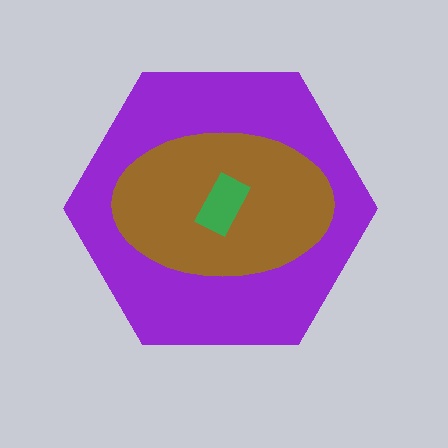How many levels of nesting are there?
3.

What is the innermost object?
The green rectangle.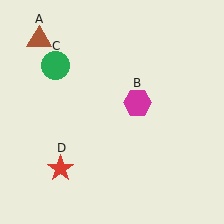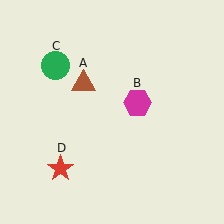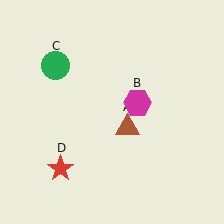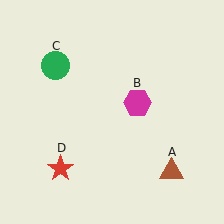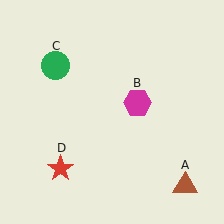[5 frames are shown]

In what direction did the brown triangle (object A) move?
The brown triangle (object A) moved down and to the right.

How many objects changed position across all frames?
1 object changed position: brown triangle (object A).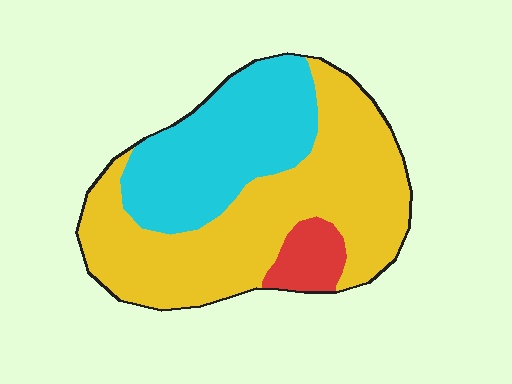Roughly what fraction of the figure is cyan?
Cyan takes up about one third (1/3) of the figure.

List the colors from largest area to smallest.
From largest to smallest: yellow, cyan, red.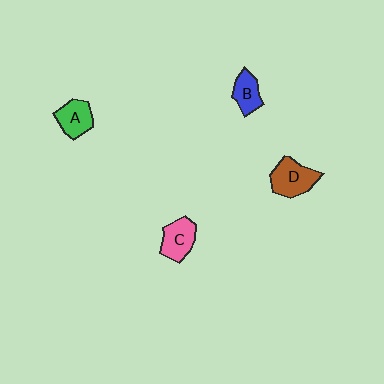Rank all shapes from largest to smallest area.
From largest to smallest: D (brown), C (pink), A (green), B (blue).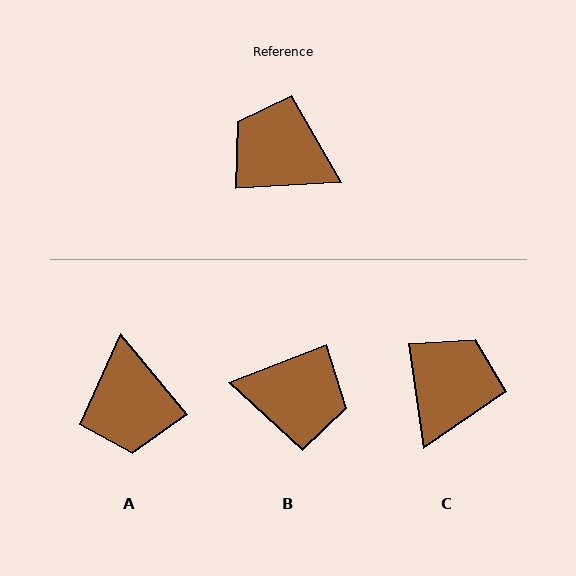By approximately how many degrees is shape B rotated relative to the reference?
Approximately 162 degrees clockwise.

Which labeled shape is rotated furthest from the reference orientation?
B, about 162 degrees away.